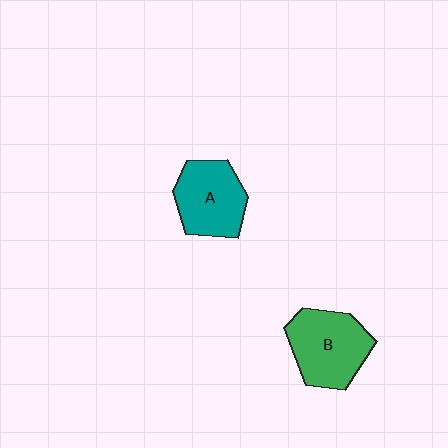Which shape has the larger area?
Shape B (green).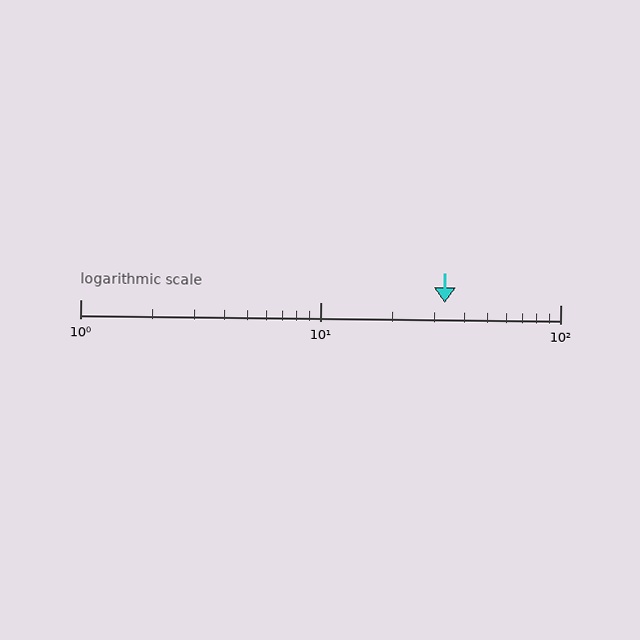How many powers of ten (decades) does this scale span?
The scale spans 2 decades, from 1 to 100.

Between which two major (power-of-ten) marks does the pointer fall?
The pointer is between 10 and 100.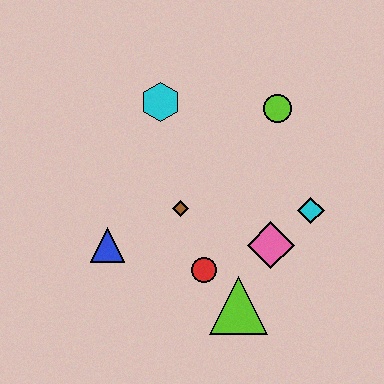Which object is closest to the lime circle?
The cyan diamond is closest to the lime circle.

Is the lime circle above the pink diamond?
Yes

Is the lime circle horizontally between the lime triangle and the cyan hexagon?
No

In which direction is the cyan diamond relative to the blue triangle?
The cyan diamond is to the right of the blue triangle.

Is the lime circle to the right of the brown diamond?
Yes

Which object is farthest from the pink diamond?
The cyan hexagon is farthest from the pink diamond.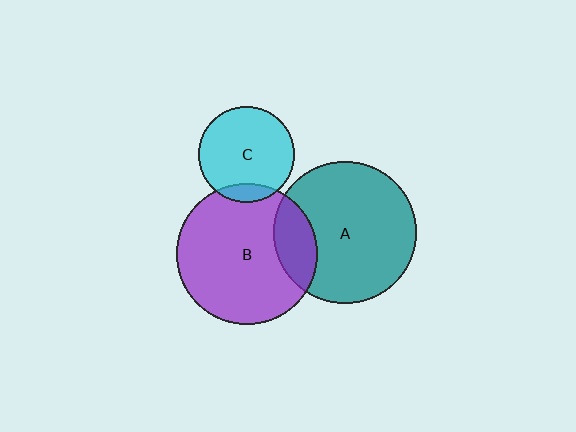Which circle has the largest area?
Circle A (teal).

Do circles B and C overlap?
Yes.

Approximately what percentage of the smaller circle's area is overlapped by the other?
Approximately 10%.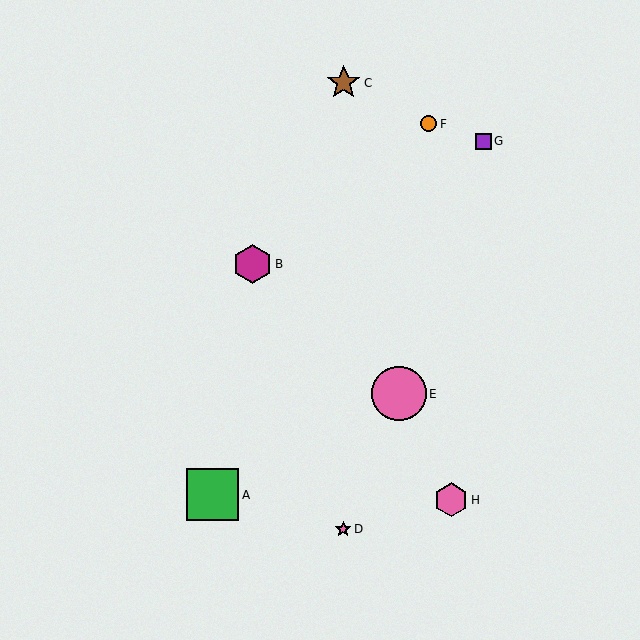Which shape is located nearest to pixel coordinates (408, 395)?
The pink circle (labeled E) at (399, 394) is nearest to that location.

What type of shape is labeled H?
Shape H is a pink hexagon.